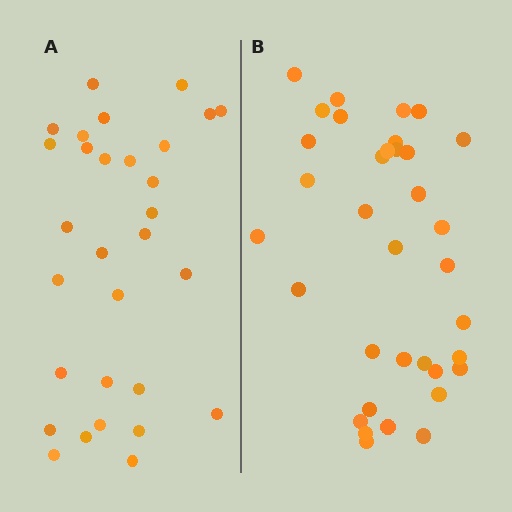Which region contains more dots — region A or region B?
Region B (the right region) has more dots.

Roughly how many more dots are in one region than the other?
Region B has about 5 more dots than region A.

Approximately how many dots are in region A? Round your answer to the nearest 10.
About 30 dots.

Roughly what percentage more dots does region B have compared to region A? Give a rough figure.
About 15% more.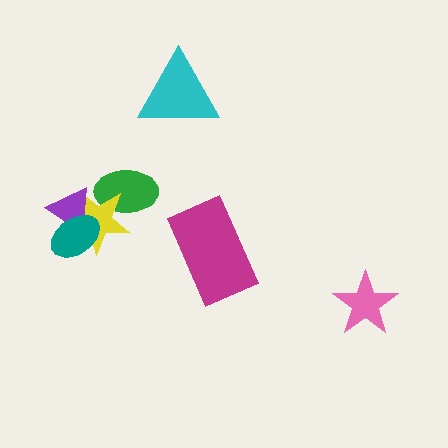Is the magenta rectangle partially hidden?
No, no other shape covers it.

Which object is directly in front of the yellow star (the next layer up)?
The purple triangle is directly in front of the yellow star.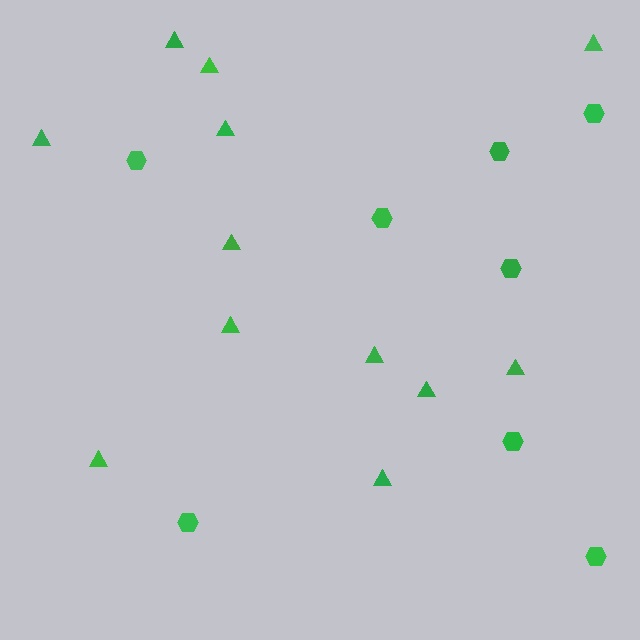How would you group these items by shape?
There are 2 groups: one group of hexagons (8) and one group of triangles (12).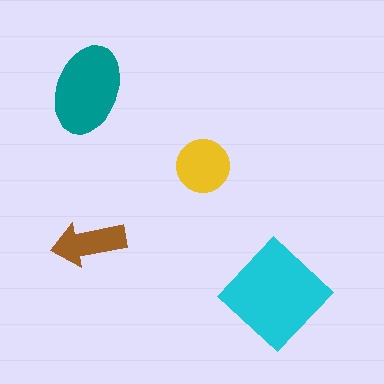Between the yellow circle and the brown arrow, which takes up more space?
The yellow circle.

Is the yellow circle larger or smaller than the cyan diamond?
Smaller.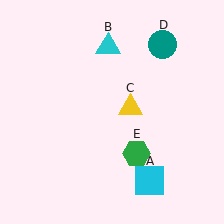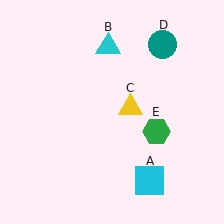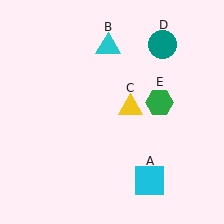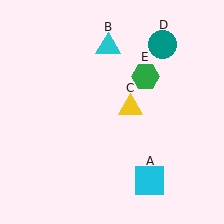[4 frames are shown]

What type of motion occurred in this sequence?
The green hexagon (object E) rotated counterclockwise around the center of the scene.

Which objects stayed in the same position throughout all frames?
Cyan square (object A) and cyan triangle (object B) and yellow triangle (object C) and teal circle (object D) remained stationary.